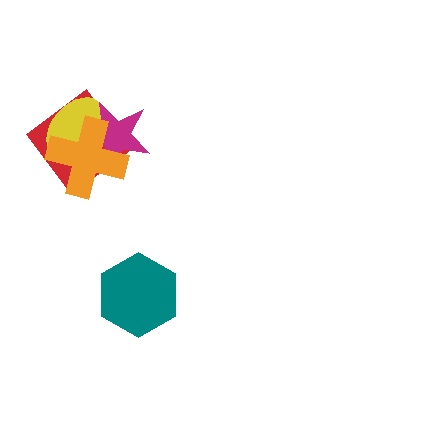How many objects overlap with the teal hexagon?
0 objects overlap with the teal hexagon.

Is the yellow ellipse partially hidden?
Yes, it is partially covered by another shape.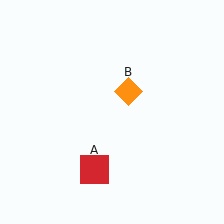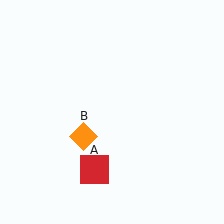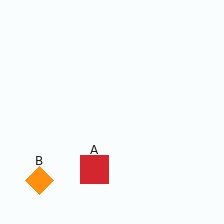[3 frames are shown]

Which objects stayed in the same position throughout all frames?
Red square (object A) remained stationary.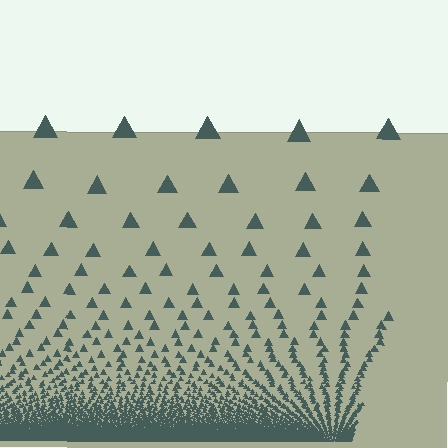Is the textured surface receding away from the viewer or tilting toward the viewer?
The surface appears to tilt toward the viewer. Texture elements get larger and sparser toward the top.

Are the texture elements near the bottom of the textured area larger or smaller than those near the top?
Smaller. The gradient is inverted — elements near the bottom are smaller and denser.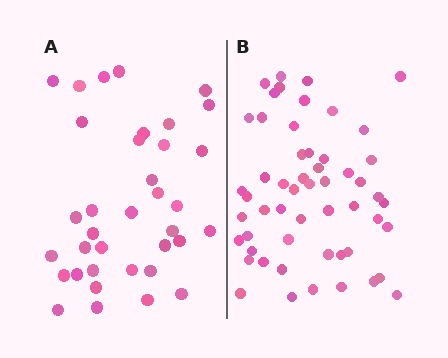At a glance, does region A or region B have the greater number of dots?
Region B (the right region) has more dots.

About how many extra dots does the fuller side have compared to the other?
Region B has approximately 20 more dots than region A.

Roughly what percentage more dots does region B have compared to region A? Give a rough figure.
About 50% more.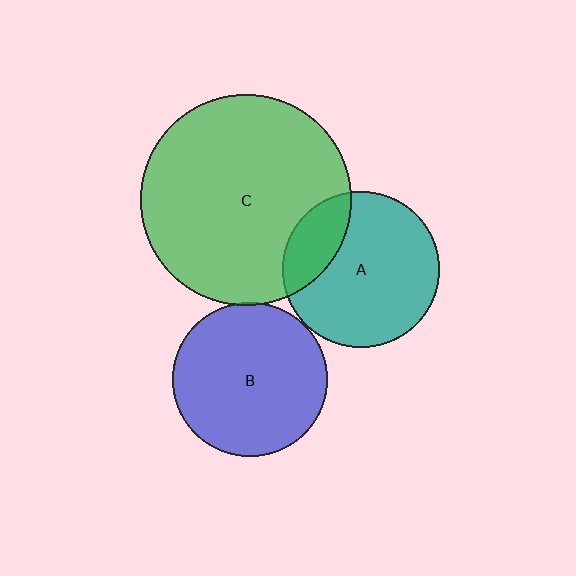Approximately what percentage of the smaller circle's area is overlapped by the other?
Approximately 5%.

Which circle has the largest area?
Circle C (green).